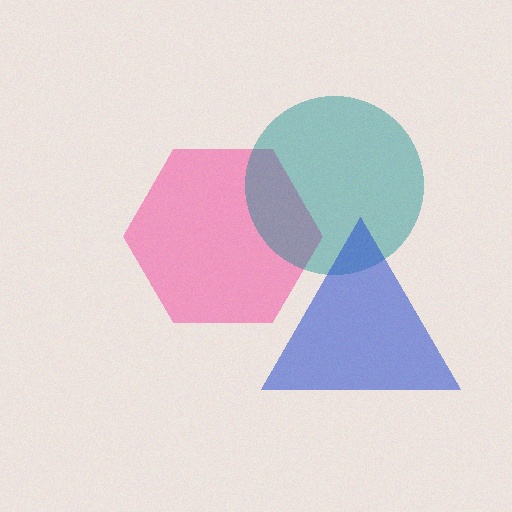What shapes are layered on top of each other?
The layered shapes are: a pink hexagon, a teal circle, a blue triangle.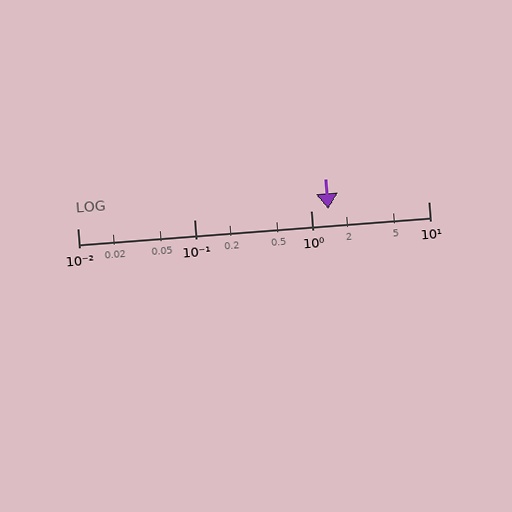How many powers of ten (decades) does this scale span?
The scale spans 3 decades, from 0.01 to 10.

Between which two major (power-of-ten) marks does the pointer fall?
The pointer is between 1 and 10.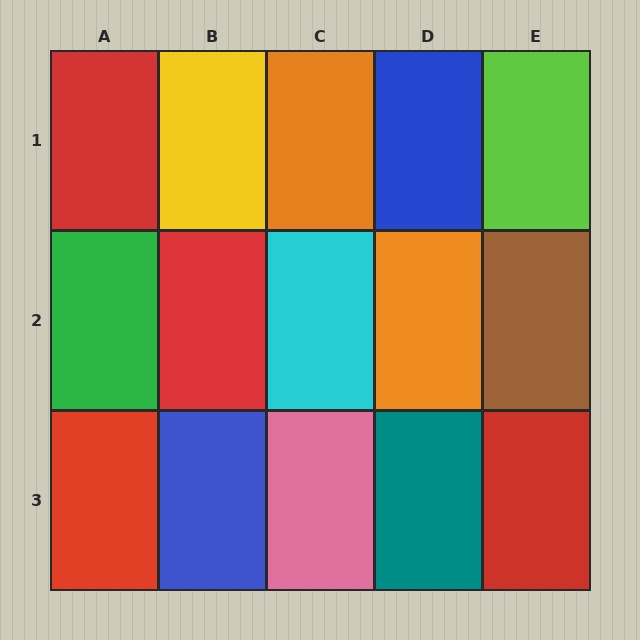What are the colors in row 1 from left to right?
Red, yellow, orange, blue, lime.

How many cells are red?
4 cells are red.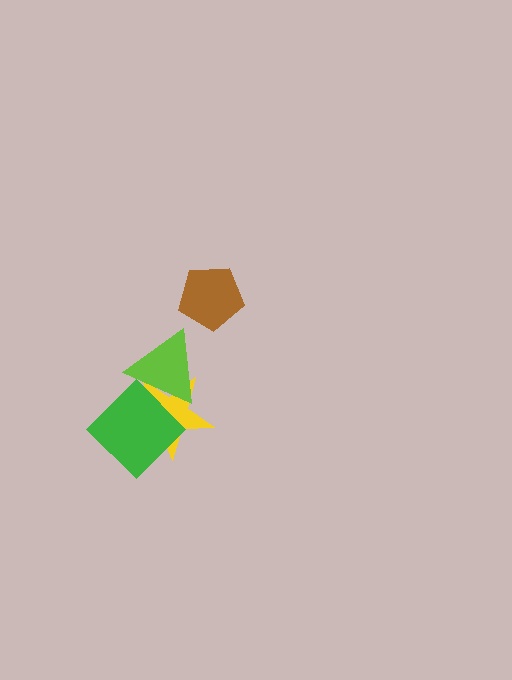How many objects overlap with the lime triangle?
2 objects overlap with the lime triangle.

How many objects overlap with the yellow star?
2 objects overlap with the yellow star.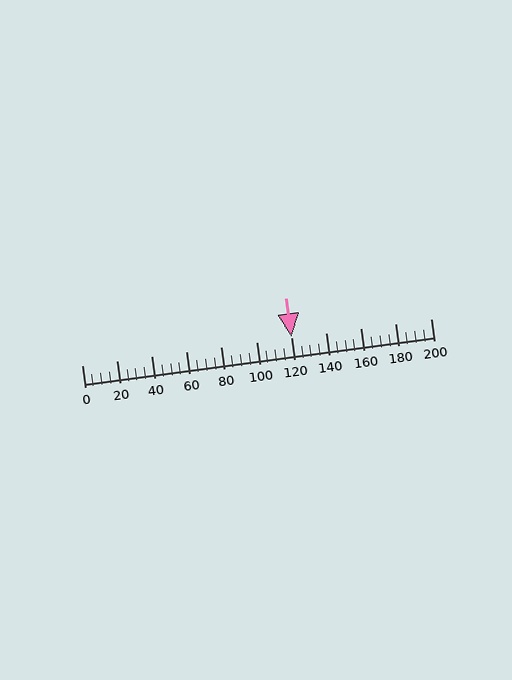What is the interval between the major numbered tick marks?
The major tick marks are spaced 20 units apart.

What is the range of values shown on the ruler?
The ruler shows values from 0 to 200.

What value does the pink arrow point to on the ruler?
The pink arrow points to approximately 120.